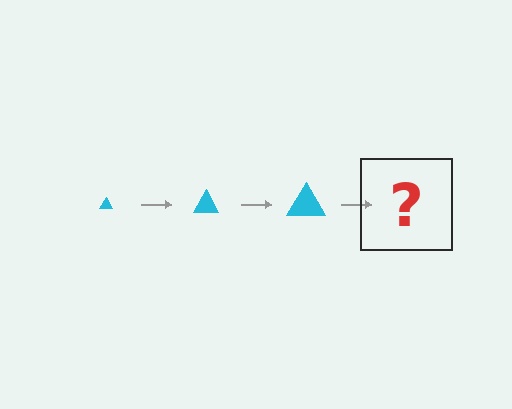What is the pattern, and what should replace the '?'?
The pattern is that the triangle gets progressively larger each step. The '?' should be a cyan triangle, larger than the previous one.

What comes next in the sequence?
The next element should be a cyan triangle, larger than the previous one.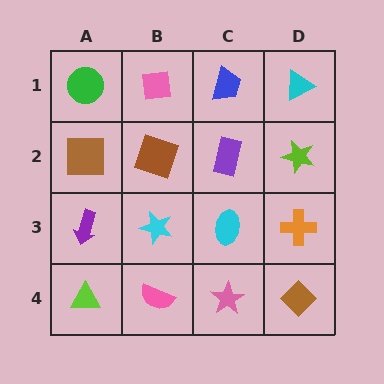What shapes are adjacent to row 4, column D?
An orange cross (row 3, column D), a pink star (row 4, column C).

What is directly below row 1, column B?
A brown square.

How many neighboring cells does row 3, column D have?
3.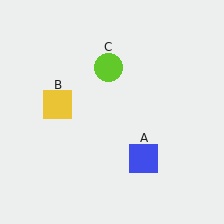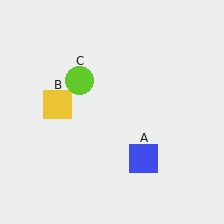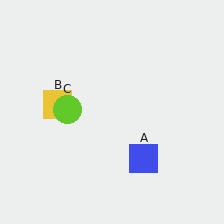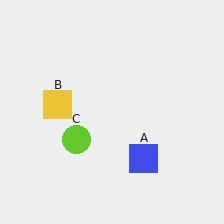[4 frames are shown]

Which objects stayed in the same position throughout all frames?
Blue square (object A) and yellow square (object B) remained stationary.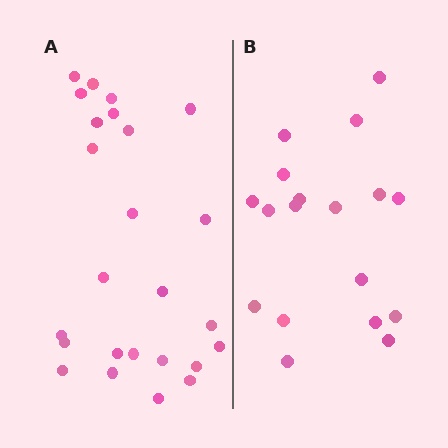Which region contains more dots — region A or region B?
Region A (the left region) has more dots.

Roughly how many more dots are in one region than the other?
Region A has roughly 8 or so more dots than region B.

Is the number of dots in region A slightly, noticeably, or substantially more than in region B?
Region A has noticeably more, but not dramatically so. The ratio is roughly 1.4 to 1.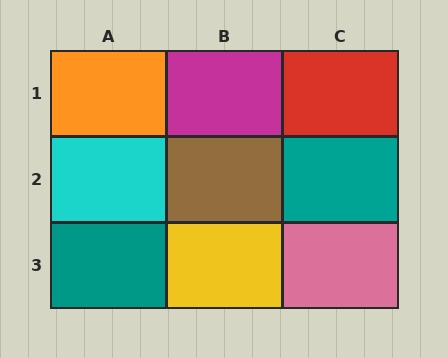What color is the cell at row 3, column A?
Teal.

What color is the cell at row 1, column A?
Orange.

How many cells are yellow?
1 cell is yellow.